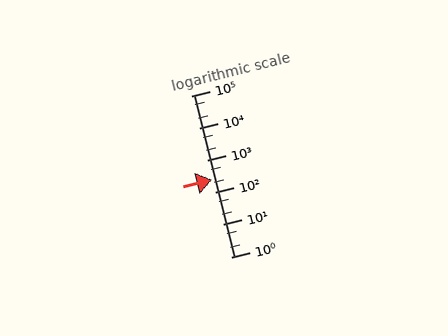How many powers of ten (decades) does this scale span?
The scale spans 5 decades, from 1 to 100000.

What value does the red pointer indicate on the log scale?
The pointer indicates approximately 240.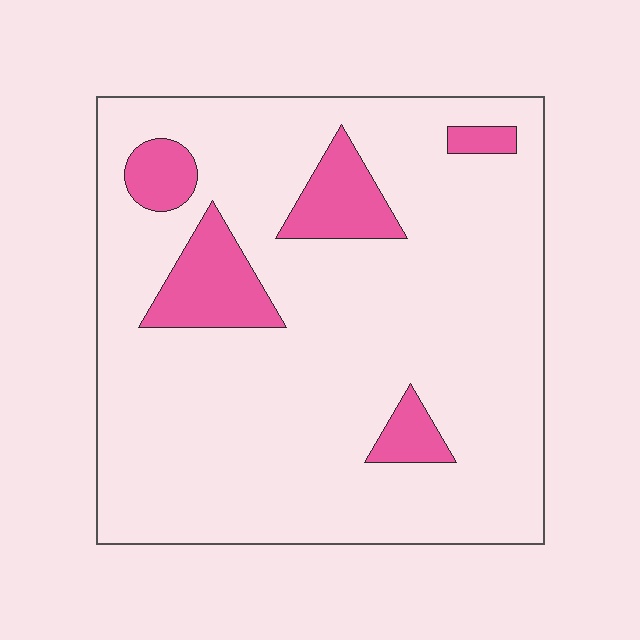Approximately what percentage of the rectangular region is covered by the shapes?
Approximately 15%.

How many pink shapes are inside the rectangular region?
5.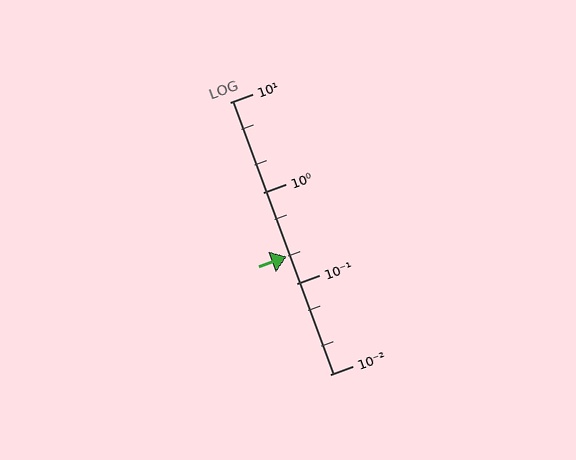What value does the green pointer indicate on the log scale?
The pointer indicates approximately 0.2.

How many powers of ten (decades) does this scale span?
The scale spans 3 decades, from 0.01 to 10.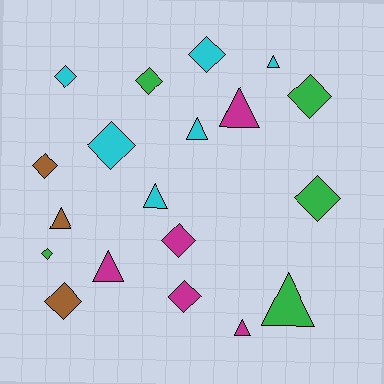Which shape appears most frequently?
Diamond, with 11 objects.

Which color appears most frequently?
Cyan, with 6 objects.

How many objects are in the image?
There are 19 objects.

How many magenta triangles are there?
There are 3 magenta triangles.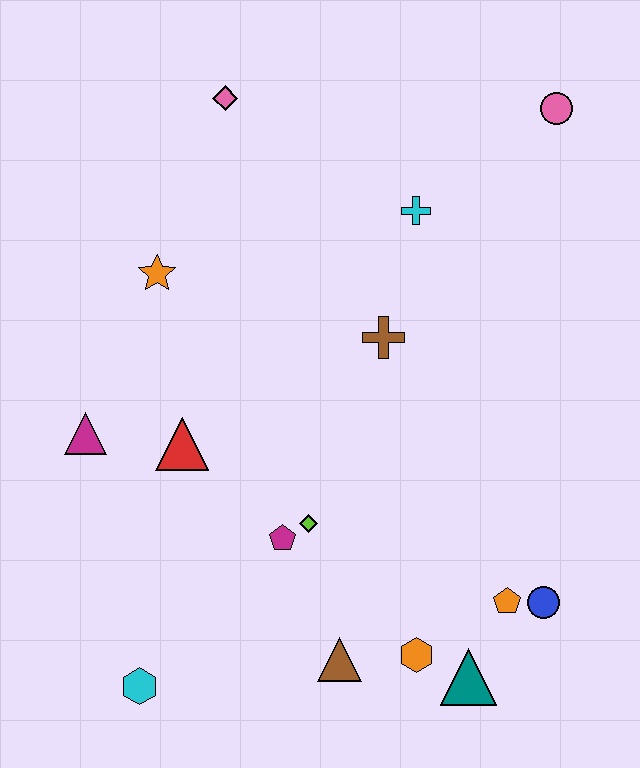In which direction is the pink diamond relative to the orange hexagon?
The pink diamond is above the orange hexagon.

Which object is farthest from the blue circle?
The pink diamond is farthest from the blue circle.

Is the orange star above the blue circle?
Yes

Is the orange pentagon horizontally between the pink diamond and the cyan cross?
No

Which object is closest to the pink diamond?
The orange star is closest to the pink diamond.